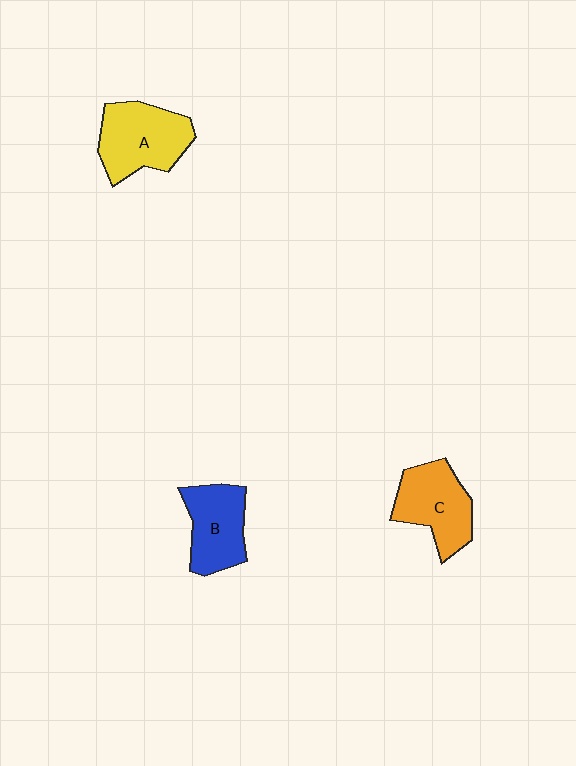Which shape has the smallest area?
Shape B (blue).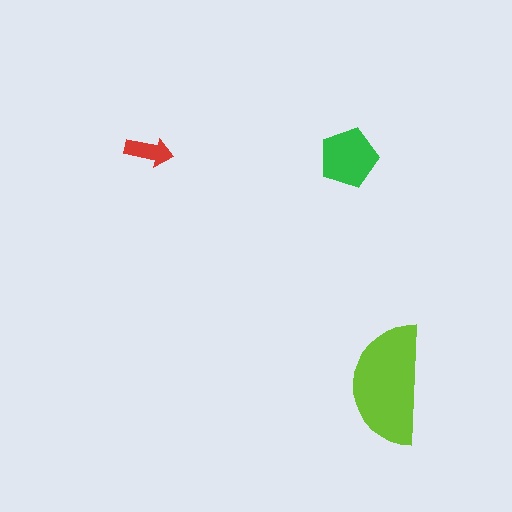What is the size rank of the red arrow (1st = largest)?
3rd.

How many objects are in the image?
There are 3 objects in the image.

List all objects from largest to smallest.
The lime semicircle, the green pentagon, the red arrow.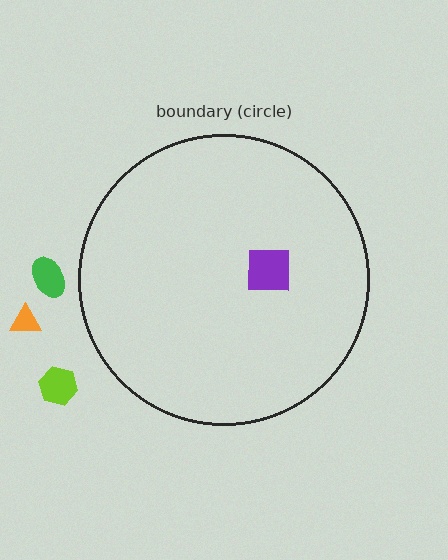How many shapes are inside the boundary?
1 inside, 3 outside.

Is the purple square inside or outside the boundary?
Inside.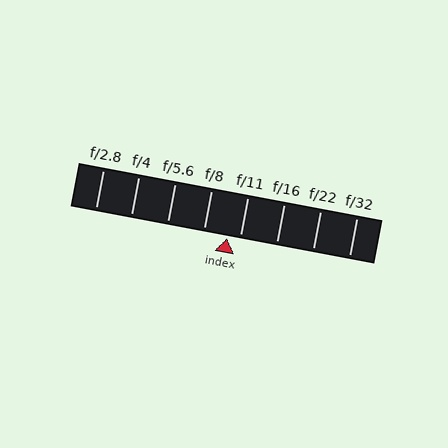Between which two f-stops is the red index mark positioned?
The index mark is between f/8 and f/11.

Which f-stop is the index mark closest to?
The index mark is closest to f/11.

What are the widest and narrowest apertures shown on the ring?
The widest aperture shown is f/2.8 and the narrowest is f/32.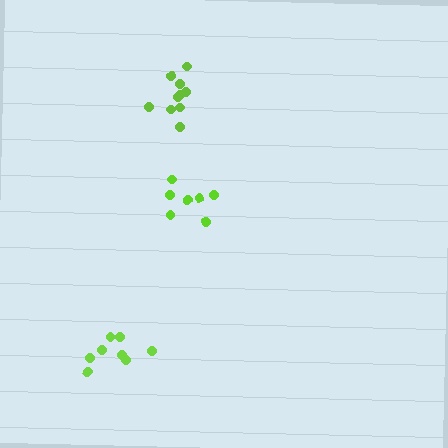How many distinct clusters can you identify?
There are 3 distinct clusters.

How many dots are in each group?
Group 1: 7 dots, Group 2: 10 dots, Group 3: 8 dots (25 total).